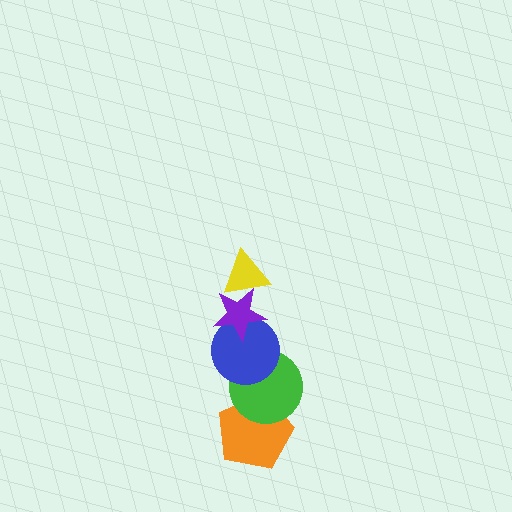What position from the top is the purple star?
The purple star is 2nd from the top.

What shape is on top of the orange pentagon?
The green circle is on top of the orange pentagon.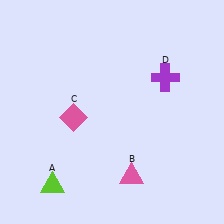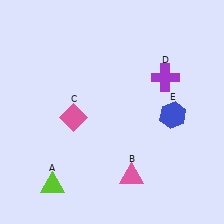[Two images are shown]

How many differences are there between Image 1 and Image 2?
There is 1 difference between the two images.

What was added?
A blue hexagon (E) was added in Image 2.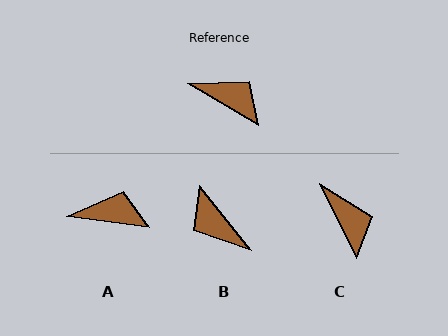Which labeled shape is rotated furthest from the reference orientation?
B, about 159 degrees away.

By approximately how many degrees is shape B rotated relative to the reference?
Approximately 159 degrees counter-clockwise.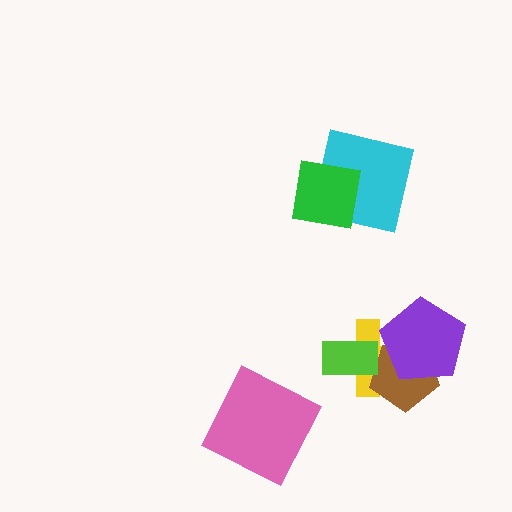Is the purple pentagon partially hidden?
No, no other shape covers it.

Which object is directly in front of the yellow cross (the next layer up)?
The brown pentagon is directly in front of the yellow cross.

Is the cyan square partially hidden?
Yes, it is partially covered by another shape.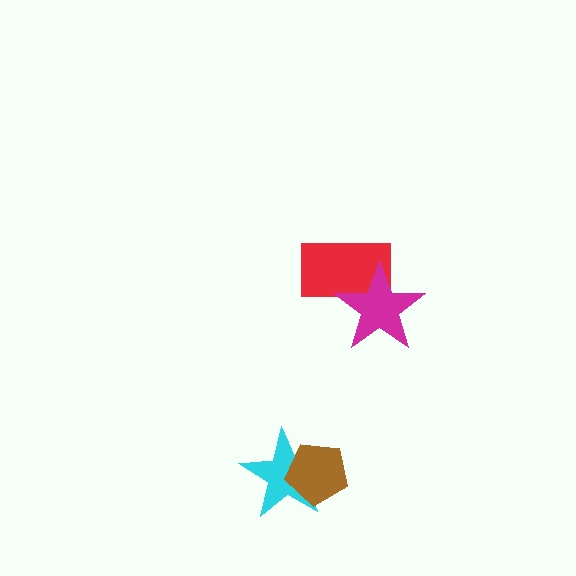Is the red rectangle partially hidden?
Yes, it is partially covered by another shape.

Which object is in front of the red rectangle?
The magenta star is in front of the red rectangle.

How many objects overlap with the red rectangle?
1 object overlaps with the red rectangle.